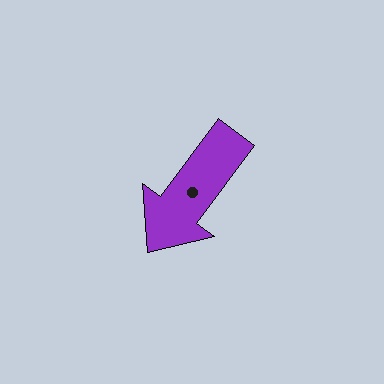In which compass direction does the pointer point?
Southwest.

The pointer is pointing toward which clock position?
Roughly 7 o'clock.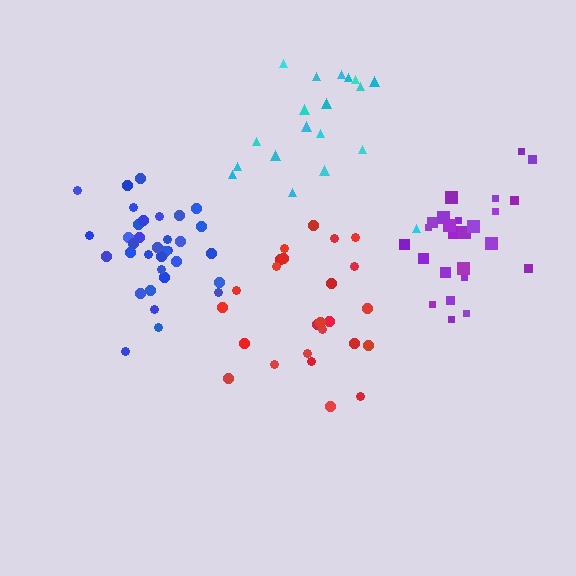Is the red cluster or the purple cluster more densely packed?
Purple.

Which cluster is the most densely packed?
Blue.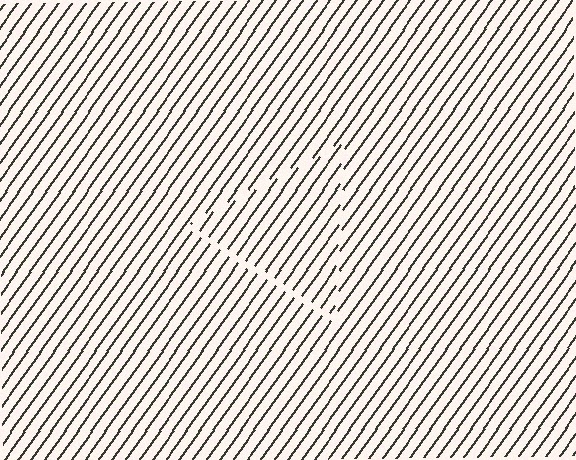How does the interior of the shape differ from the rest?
The interior of the shape contains the same grating, shifted by half a period — the contour is defined by the phase discontinuity where line-ends from the inner and outer gratings abut.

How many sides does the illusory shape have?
3 sides — the line-ends trace a triangle.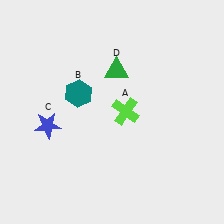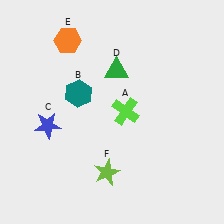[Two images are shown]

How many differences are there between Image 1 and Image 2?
There are 2 differences between the two images.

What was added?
An orange hexagon (E), a lime star (F) were added in Image 2.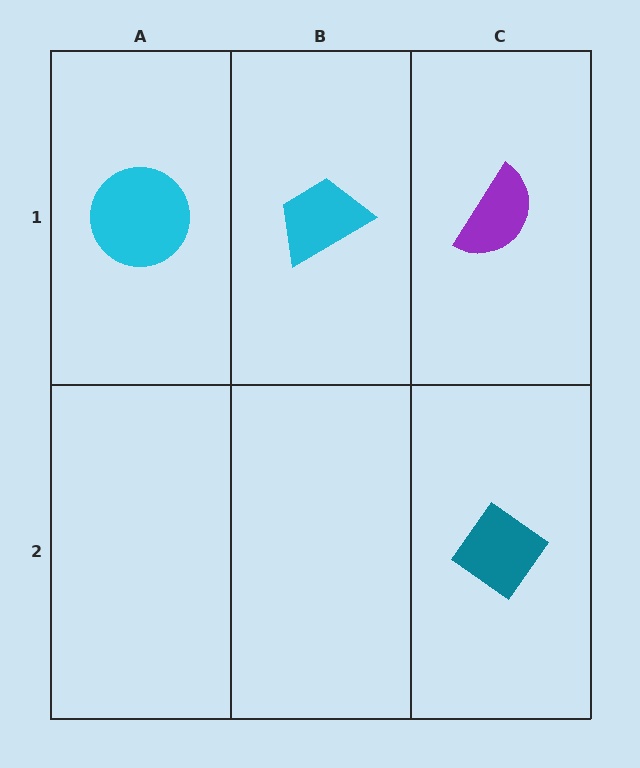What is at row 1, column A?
A cyan circle.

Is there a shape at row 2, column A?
No, that cell is empty.